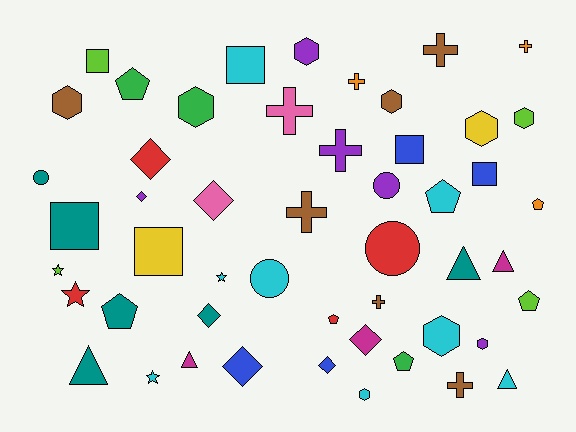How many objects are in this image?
There are 50 objects.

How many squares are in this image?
There are 6 squares.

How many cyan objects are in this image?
There are 8 cyan objects.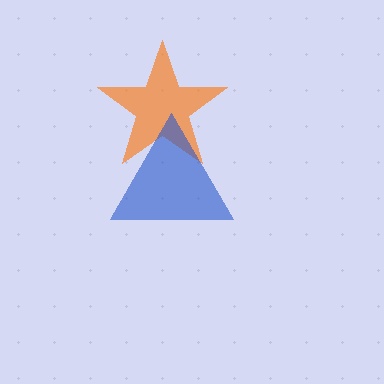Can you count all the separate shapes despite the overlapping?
Yes, there are 2 separate shapes.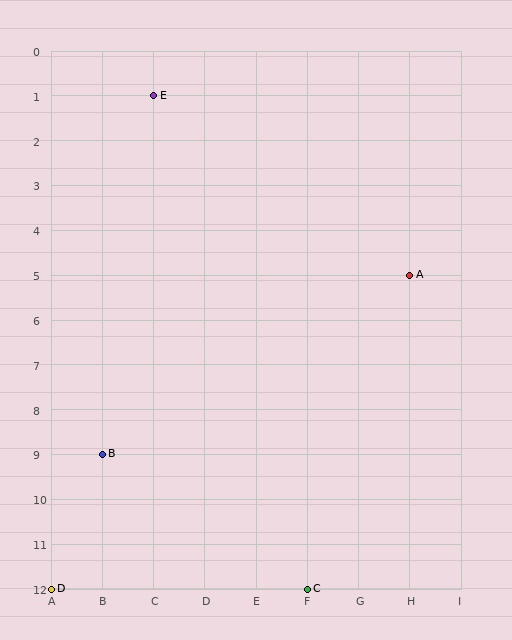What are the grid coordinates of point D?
Point D is at grid coordinates (A, 12).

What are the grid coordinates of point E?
Point E is at grid coordinates (C, 1).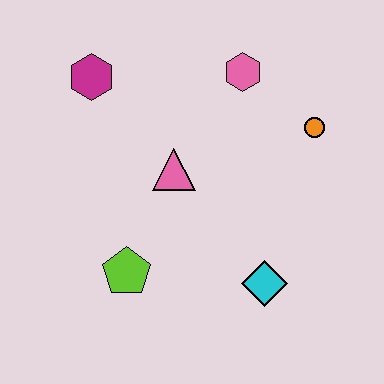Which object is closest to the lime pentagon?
The pink triangle is closest to the lime pentagon.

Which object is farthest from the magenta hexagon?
The cyan diamond is farthest from the magenta hexagon.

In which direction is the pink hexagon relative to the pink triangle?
The pink hexagon is above the pink triangle.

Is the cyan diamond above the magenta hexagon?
No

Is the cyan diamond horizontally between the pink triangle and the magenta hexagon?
No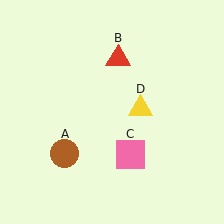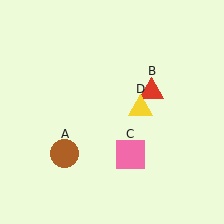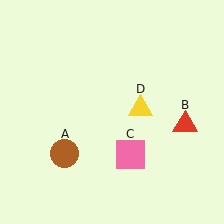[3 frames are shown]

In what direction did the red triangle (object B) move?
The red triangle (object B) moved down and to the right.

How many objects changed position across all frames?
1 object changed position: red triangle (object B).